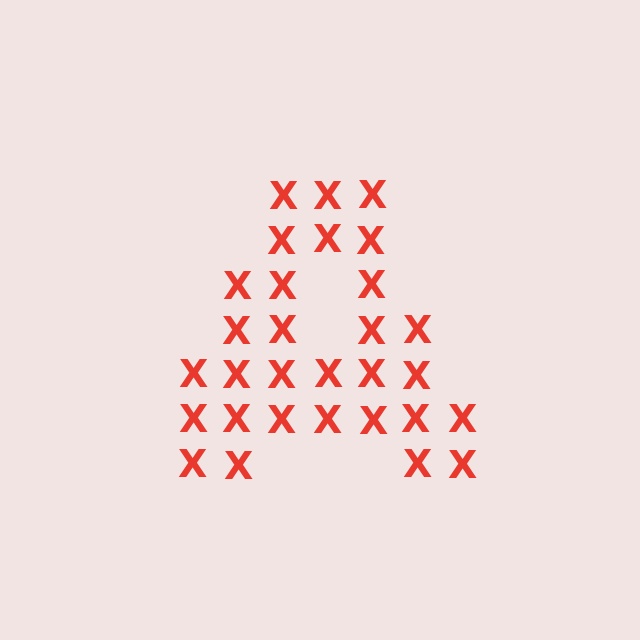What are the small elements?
The small elements are letter X's.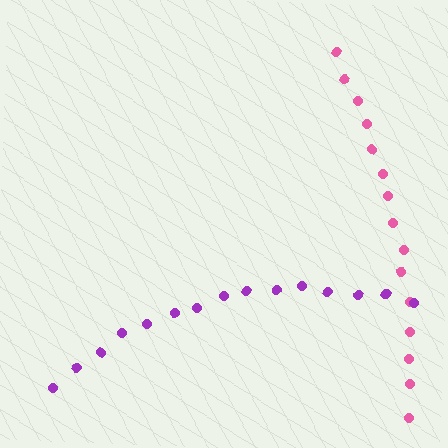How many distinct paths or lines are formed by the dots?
There are 2 distinct paths.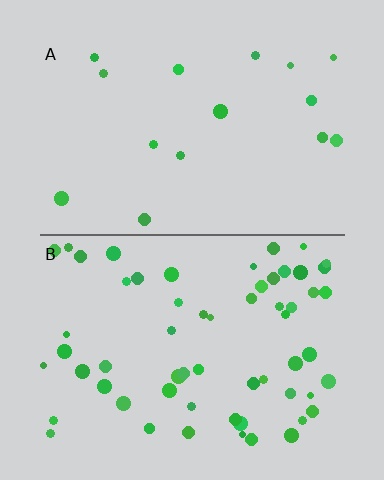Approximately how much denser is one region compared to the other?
Approximately 3.5× — region B over region A.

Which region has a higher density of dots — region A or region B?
B (the bottom).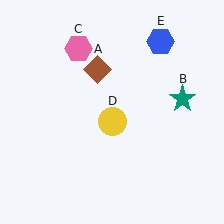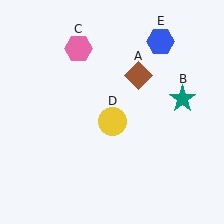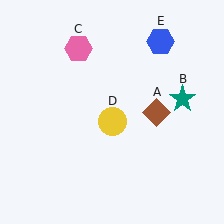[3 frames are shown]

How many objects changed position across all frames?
1 object changed position: brown diamond (object A).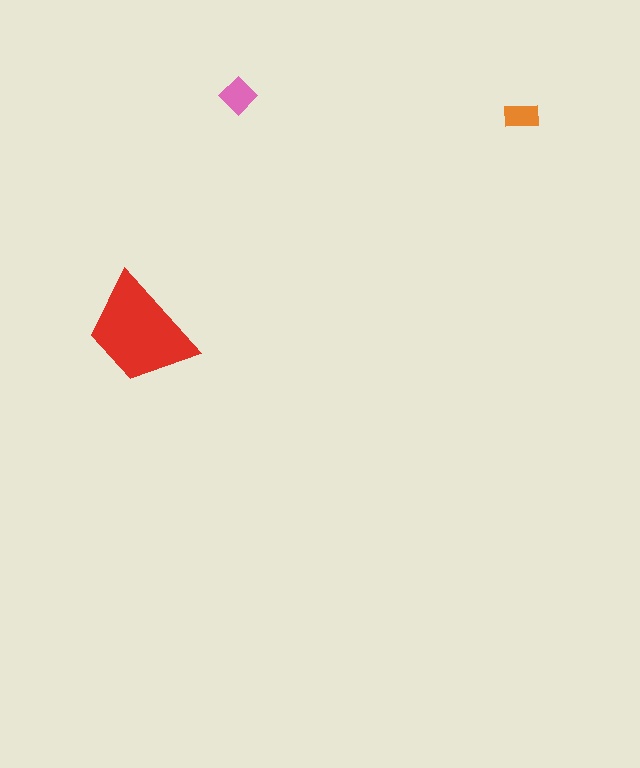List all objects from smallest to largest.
The orange rectangle, the pink diamond, the red trapezoid.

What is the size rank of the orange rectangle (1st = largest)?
3rd.